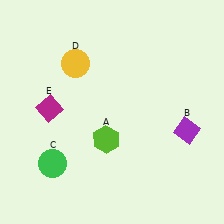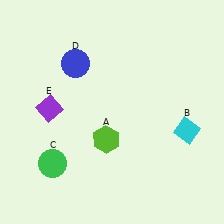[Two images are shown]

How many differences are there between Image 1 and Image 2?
There are 3 differences between the two images.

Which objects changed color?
B changed from purple to cyan. D changed from yellow to blue. E changed from magenta to purple.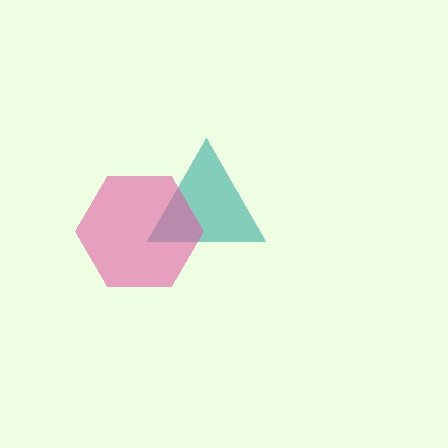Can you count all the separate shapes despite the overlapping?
Yes, there are 2 separate shapes.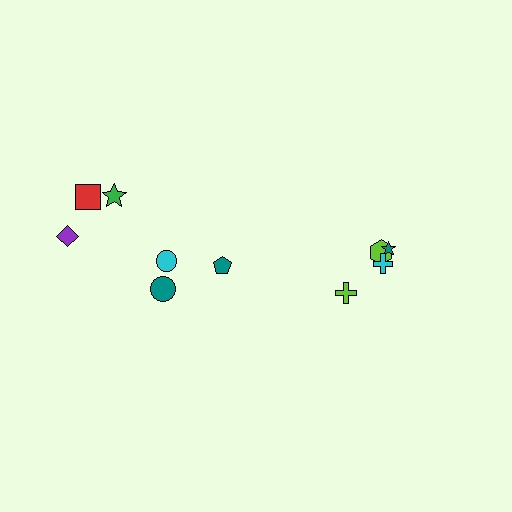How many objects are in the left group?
There are 6 objects.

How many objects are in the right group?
There are 4 objects.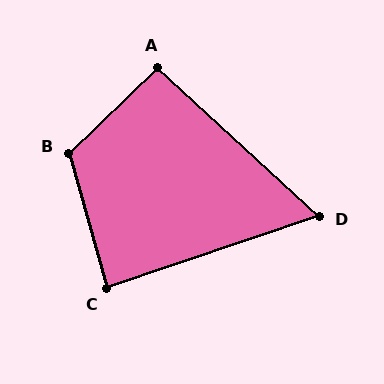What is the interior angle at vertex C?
Approximately 87 degrees (approximately right).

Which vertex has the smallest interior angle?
D, at approximately 61 degrees.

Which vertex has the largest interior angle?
B, at approximately 119 degrees.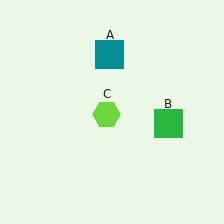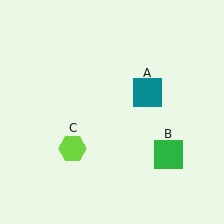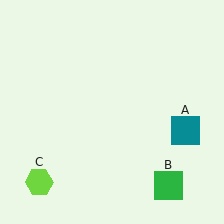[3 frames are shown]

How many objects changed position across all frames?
3 objects changed position: teal square (object A), green square (object B), lime hexagon (object C).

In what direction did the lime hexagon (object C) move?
The lime hexagon (object C) moved down and to the left.